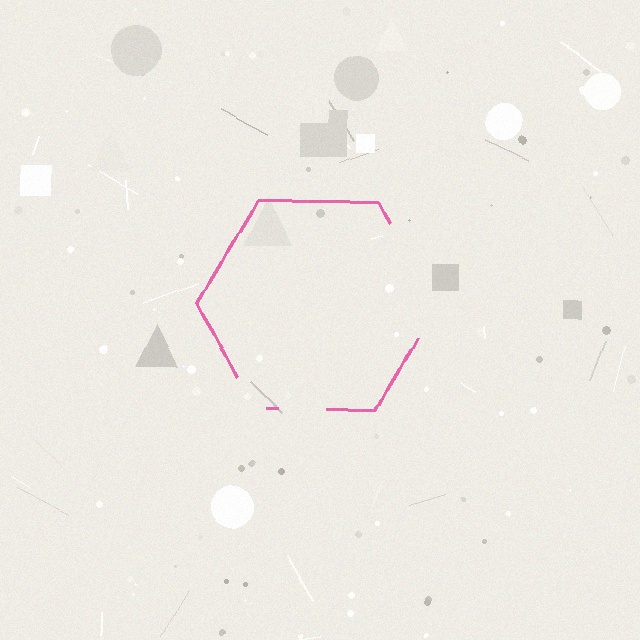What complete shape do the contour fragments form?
The contour fragments form a hexagon.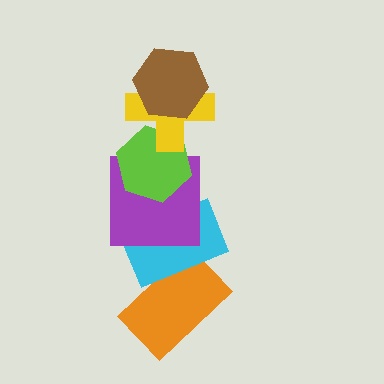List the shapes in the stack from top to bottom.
From top to bottom: the brown hexagon, the yellow cross, the lime hexagon, the purple square, the cyan rectangle, the orange rectangle.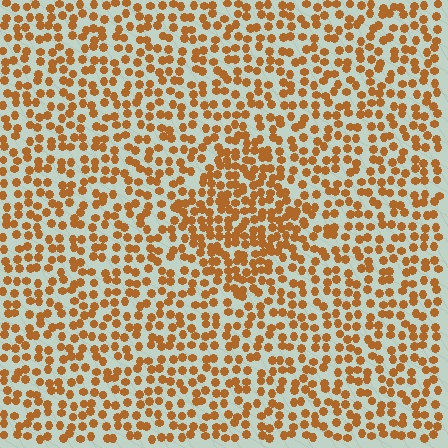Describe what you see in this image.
The image contains small brown elements arranged at two different densities. A diamond-shaped region is visible where the elements are more densely packed than the surrounding area.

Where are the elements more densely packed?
The elements are more densely packed inside the diamond boundary.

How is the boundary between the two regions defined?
The boundary is defined by a change in element density (approximately 1.7x ratio). All elements are the same color, size, and shape.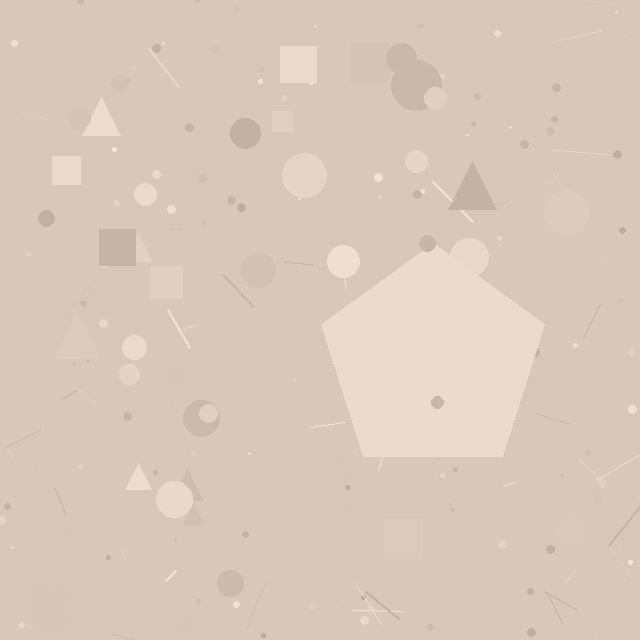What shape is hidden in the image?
A pentagon is hidden in the image.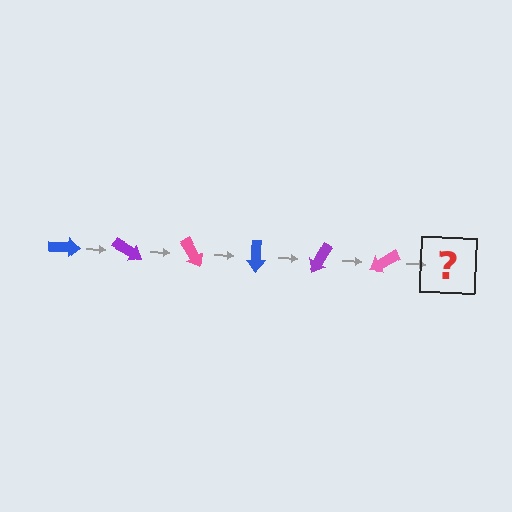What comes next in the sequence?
The next element should be a blue arrow, rotated 180 degrees from the start.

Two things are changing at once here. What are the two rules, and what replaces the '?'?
The two rules are that it rotates 30 degrees each step and the color cycles through blue, purple, and pink. The '?' should be a blue arrow, rotated 180 degrees from the start.